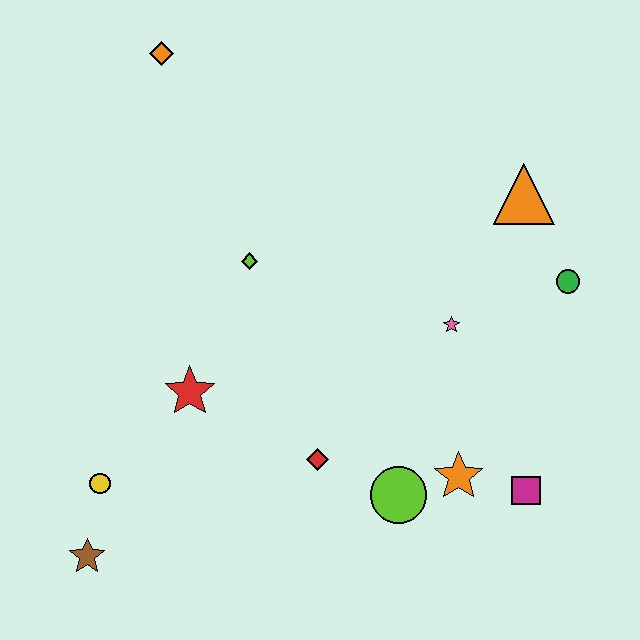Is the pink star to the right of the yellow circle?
Yes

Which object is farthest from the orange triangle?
The brown star is farthest from the orange triangle.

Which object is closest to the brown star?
The yellow circle is closest to the brown star.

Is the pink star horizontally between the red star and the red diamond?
No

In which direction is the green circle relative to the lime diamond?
The green circle is to the right of the lime diamond.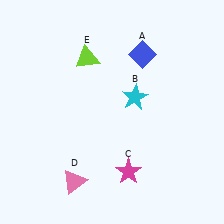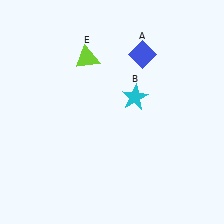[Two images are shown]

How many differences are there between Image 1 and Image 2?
There are 2 differences between the two images.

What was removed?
The pink triangle (D), the magenta star (C) were removed in Image 2.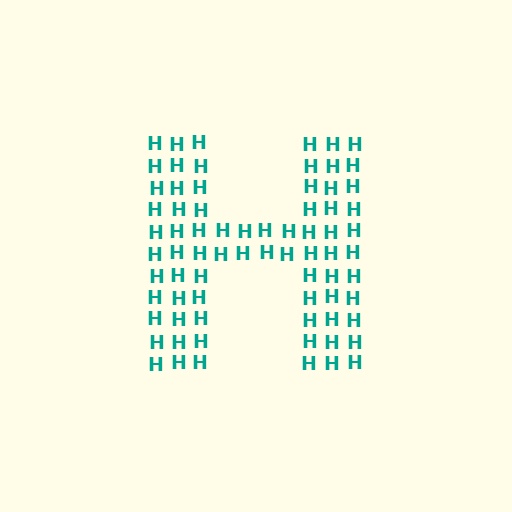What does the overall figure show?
The overall figure shows the letter H.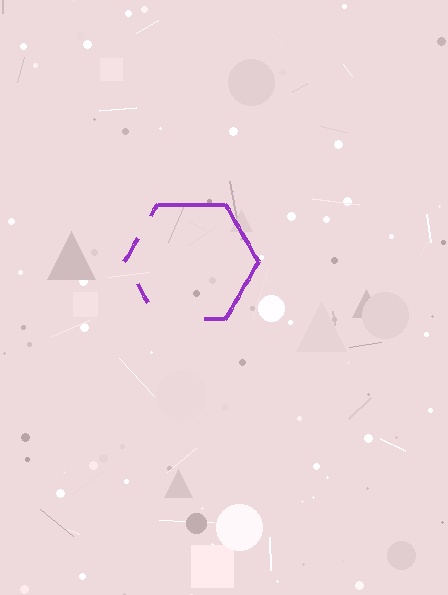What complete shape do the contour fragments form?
The contour fragments form a hexagon.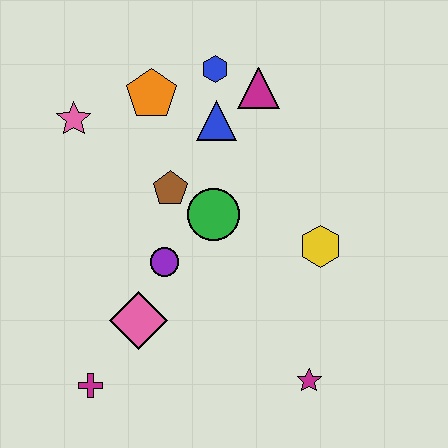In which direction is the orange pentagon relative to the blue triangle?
The orange pentagon is to the left of the blue triangle.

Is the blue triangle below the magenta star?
No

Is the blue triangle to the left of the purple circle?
No